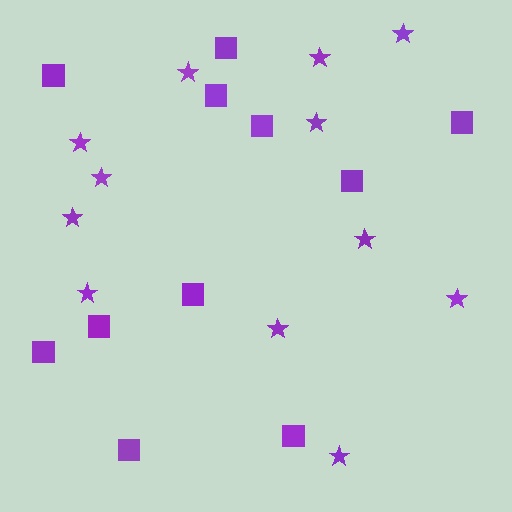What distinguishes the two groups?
There are 2 groups: one group of stars (12) and one group of squares (11).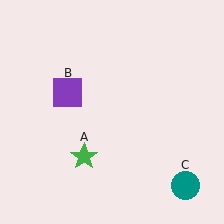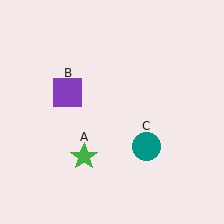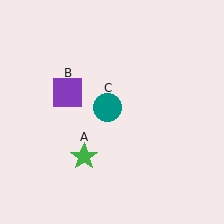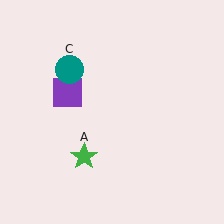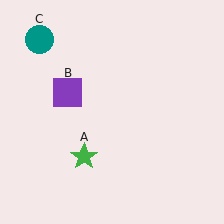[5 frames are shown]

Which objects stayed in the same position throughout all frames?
Green star (object A) and purple square (object B) remained stationary.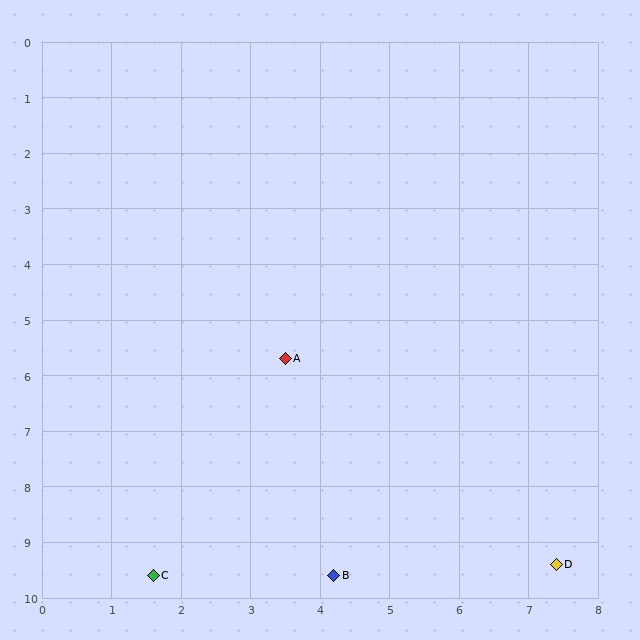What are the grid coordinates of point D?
Point D is at approximately (7.4, 9.4).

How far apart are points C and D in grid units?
Points C and D are about 5.8 grid units apart.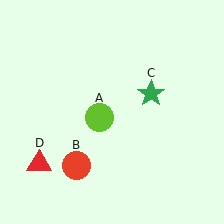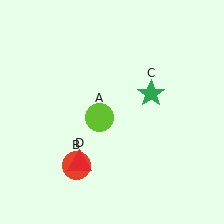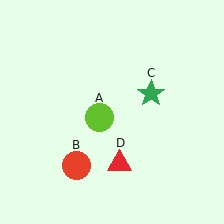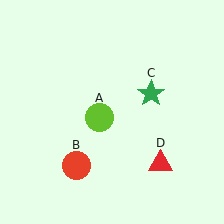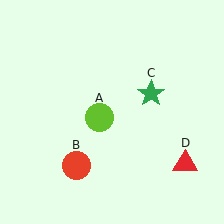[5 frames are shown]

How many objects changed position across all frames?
1 object changed position: red triangle (object D).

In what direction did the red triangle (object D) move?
The red triangle (object D) moved right.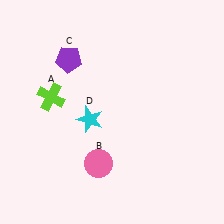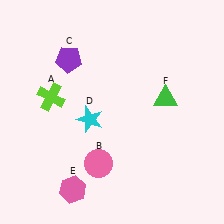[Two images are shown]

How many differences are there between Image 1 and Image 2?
There are 2 differences between the two images.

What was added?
A pink hexagon (E), a green triangle (F) were added in Image 2.